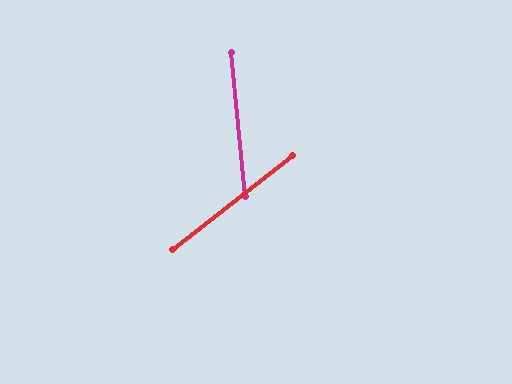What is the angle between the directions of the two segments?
Approximately 57 degrees.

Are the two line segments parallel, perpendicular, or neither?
Neither parallel nor perpendicular — they differ by about 57°.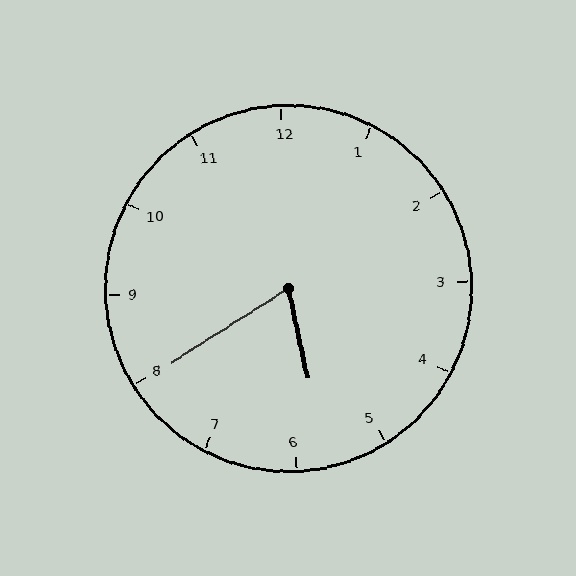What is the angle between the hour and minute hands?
Approximately 70 degrees.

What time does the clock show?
5:40.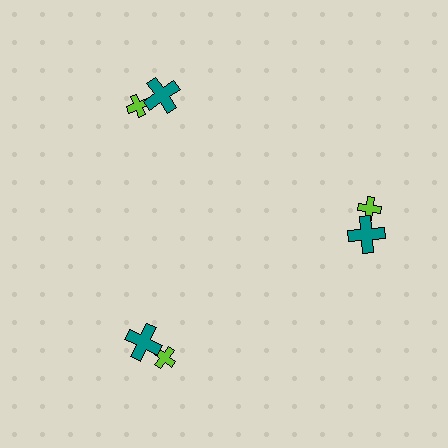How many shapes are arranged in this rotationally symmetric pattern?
There are 6 shapes, arranged in 3 groups of 2.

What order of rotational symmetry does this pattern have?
This pattern has 3-fold rotational symmetry.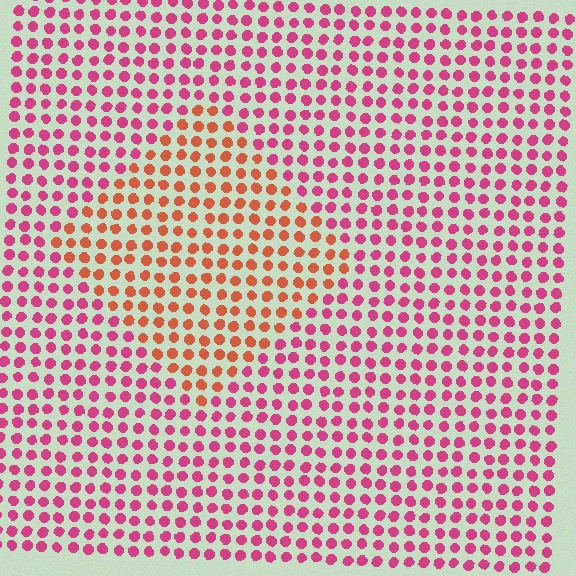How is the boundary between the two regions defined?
The boundary is defined purely by a slight shift in hue (about 41 degrees). Spacing, size, and orientation are identical on both sides.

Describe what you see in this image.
The image is filled with small magenta elements in a uniform arrangement. A diamond-shaped region is visible where the elements are tinted to a slightly different hue, forming a subtle color boundary.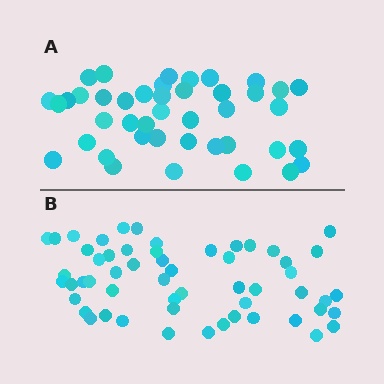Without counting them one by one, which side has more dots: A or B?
Region B (the bottom region) has more dots.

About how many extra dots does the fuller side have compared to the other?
Region B has approximately 15 more dots than region A.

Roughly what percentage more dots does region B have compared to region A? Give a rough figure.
About 35% more.